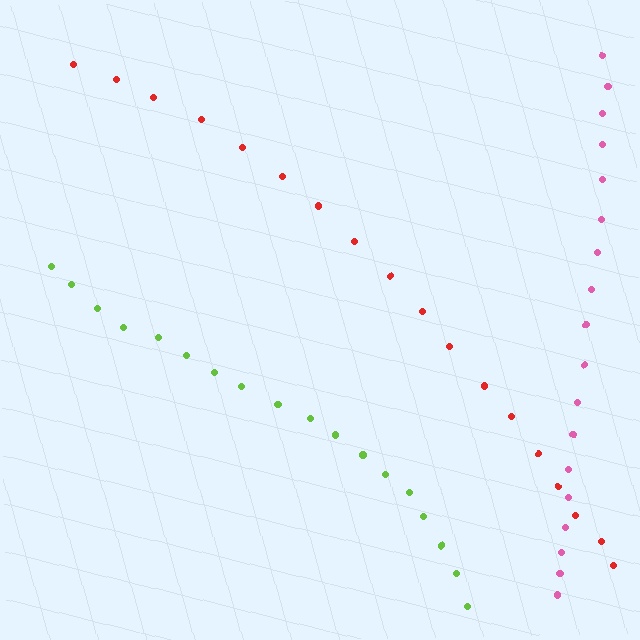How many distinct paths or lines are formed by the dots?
There are 3 distinct paths.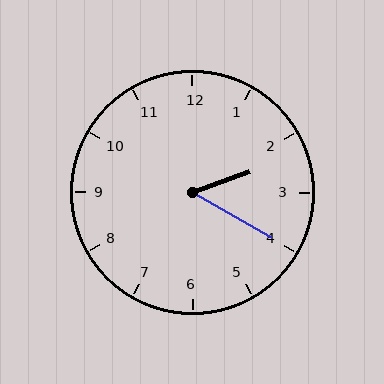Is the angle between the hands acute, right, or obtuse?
It is acute.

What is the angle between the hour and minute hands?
Approximately 50 degrees.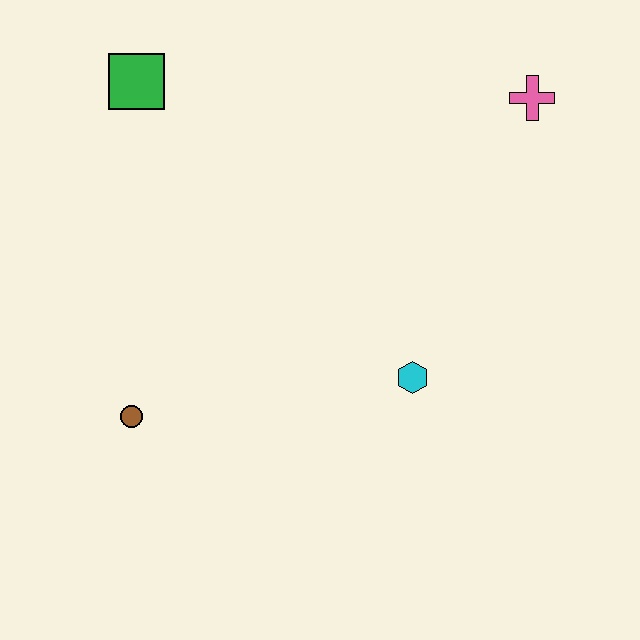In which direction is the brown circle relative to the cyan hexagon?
The brown circle is to the left of the cyan hexagon.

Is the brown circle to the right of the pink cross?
No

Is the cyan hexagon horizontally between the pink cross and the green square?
Yes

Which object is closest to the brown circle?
The cyan hexagon is closest to the brown circle.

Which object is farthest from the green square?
The cyan hexagon is farthest from the green square.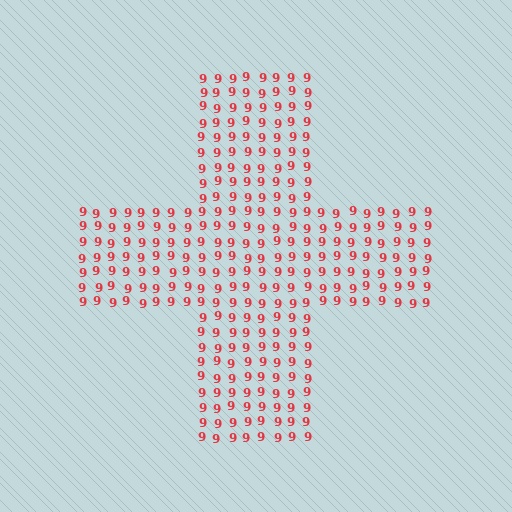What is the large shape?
The large shape is a cross.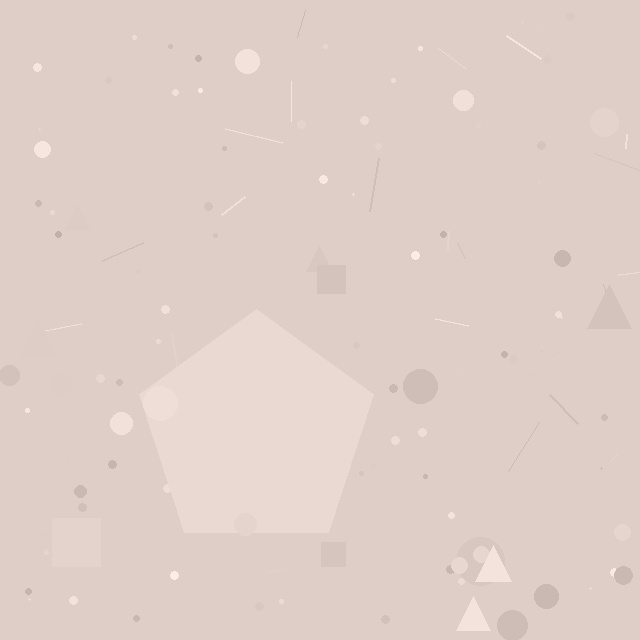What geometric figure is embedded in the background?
A pentagon is embedded in the background.